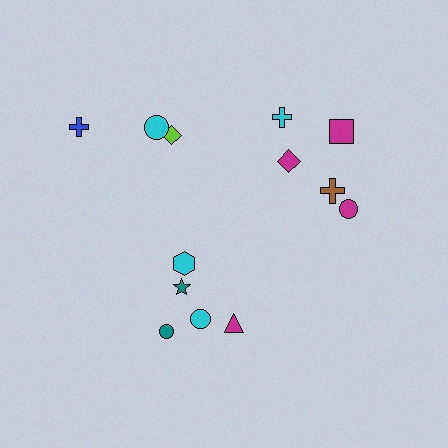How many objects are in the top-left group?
There are 3 objects.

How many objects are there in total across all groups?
There are 13 objects.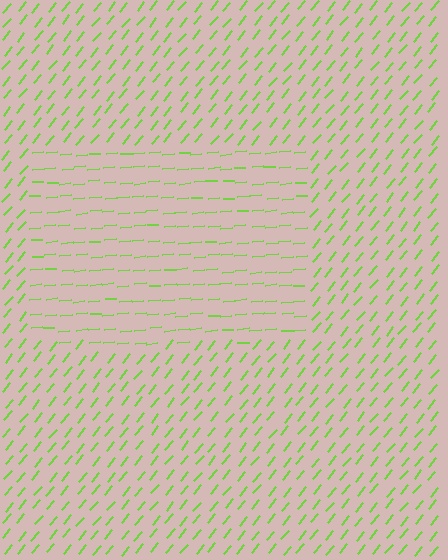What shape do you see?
I see a rectangle.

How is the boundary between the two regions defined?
The boundary is defined purely by a change in line orientation (approximately 45 degrees difference). All lines are the same color and thickness.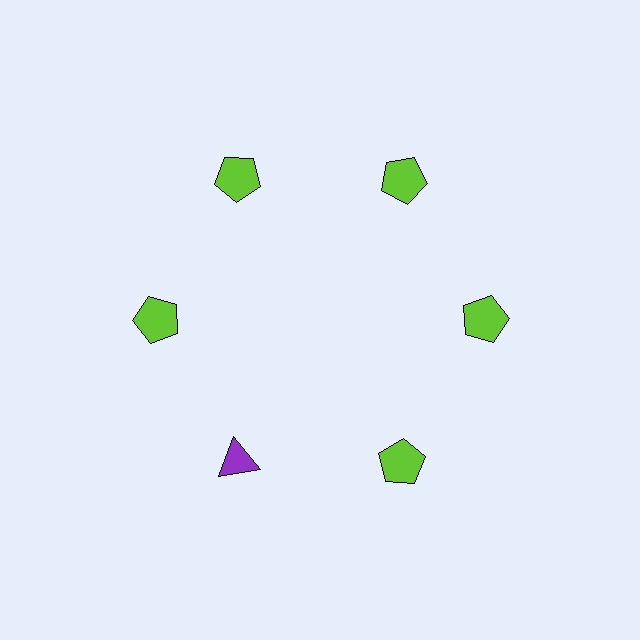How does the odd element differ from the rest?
It differs in both color (purple instead of lime) and shape (triangle instead of pentagon).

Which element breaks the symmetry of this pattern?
The purple triangle at roughly the 7 o'clock position breaks the symmetry. All other shapes are lime pentagons.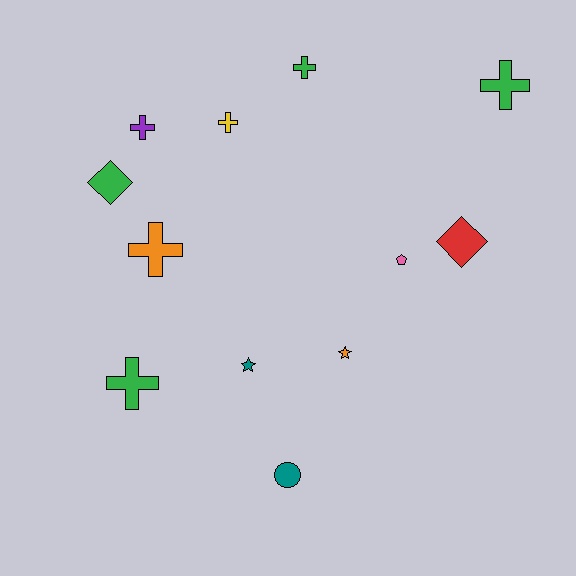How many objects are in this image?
There are 12 objects.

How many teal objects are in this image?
There are 2 teal objects.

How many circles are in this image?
There is 1 circle.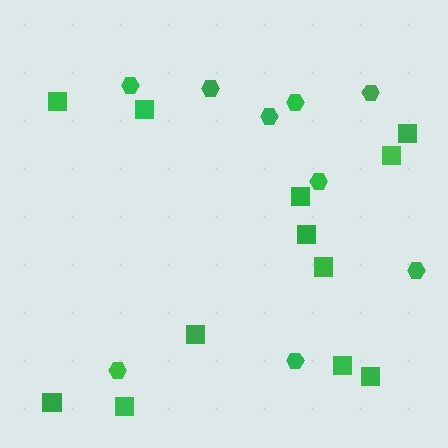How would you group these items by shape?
There are 2 groups: one group of squares (12) and one group of hexagons (9).